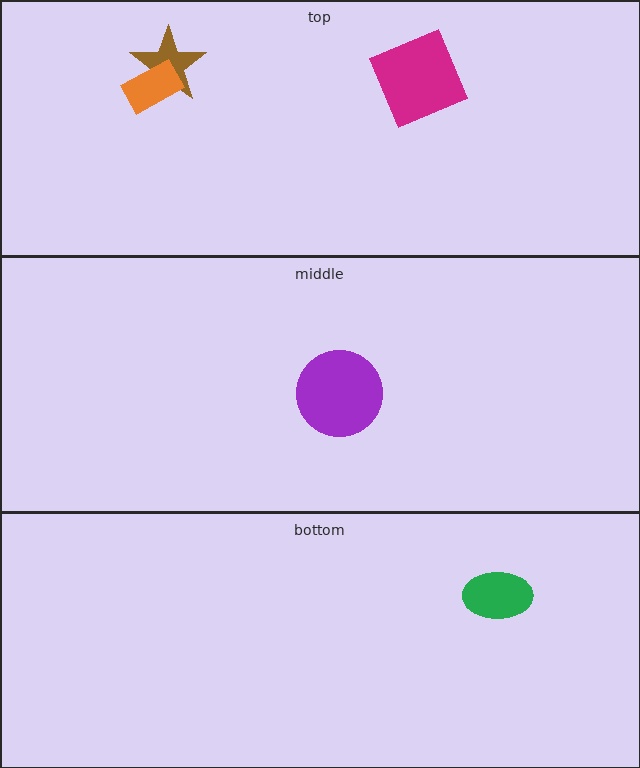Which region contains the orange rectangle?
The top region.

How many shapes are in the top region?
3.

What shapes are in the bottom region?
The green ellipse.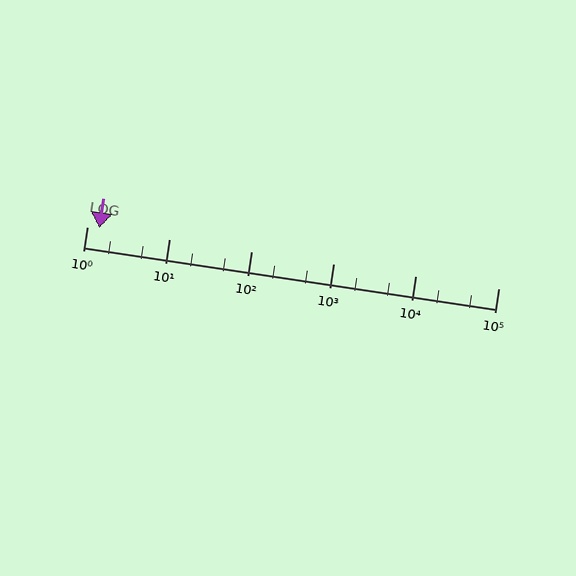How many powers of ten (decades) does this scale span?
The scale spans 5 decades, from 1 to 100000.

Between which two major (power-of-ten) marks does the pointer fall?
The pointer is between 1 and 10.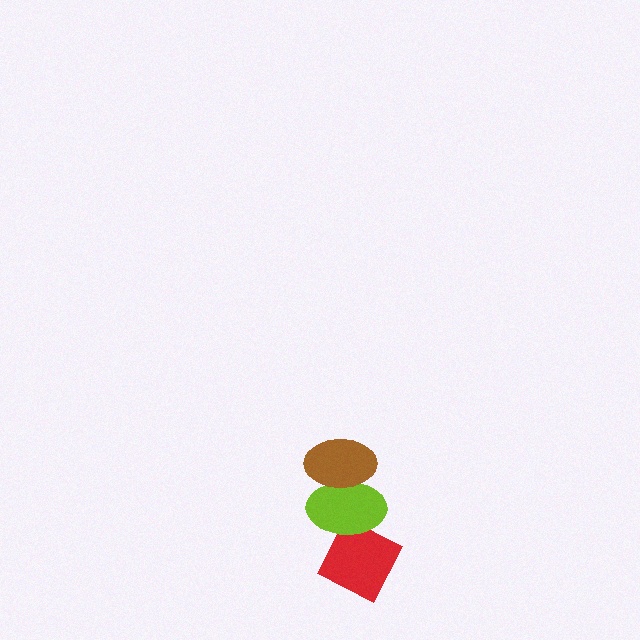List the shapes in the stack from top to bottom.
From top to bottom: the brown ellipse, the lime ellipse, the red diamond.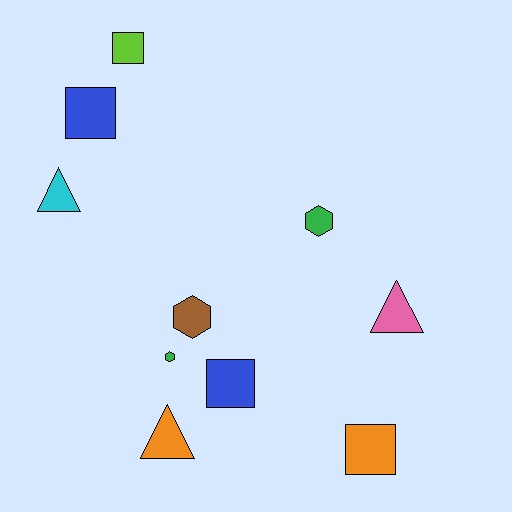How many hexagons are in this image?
There are 3 hexagons.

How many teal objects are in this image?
There are no teal objects.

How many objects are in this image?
There are 10 objects.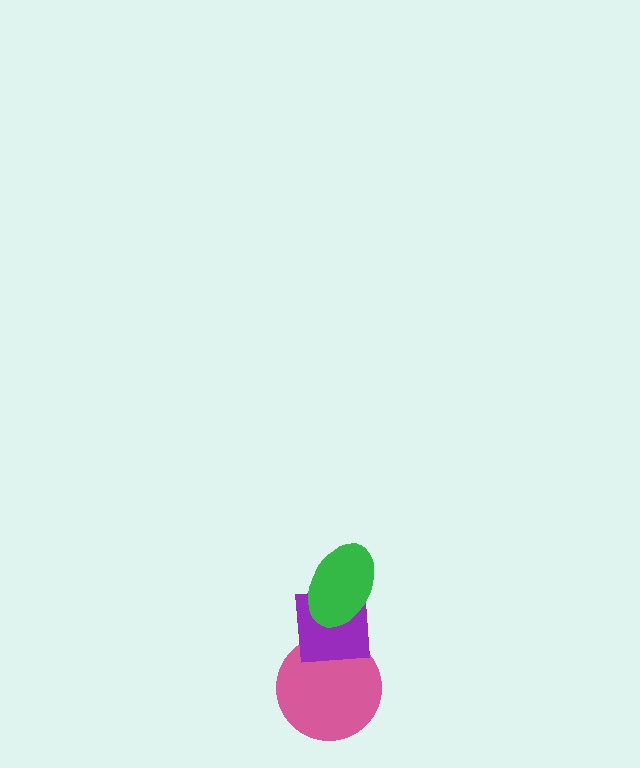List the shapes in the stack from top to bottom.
From top to bottom: the green ellipse, the purple square, the pink circle.